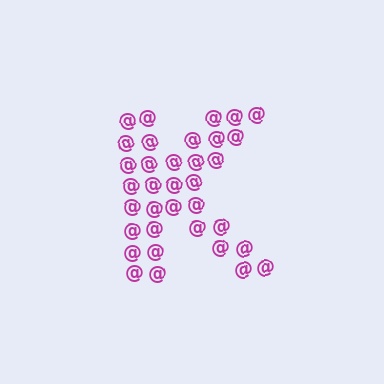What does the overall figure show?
The overall figure shows the letter K.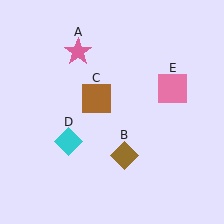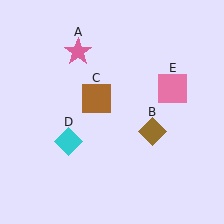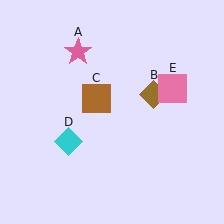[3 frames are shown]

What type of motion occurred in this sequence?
The brown diamond (object B) rotated counterclockwise around the center of the scene.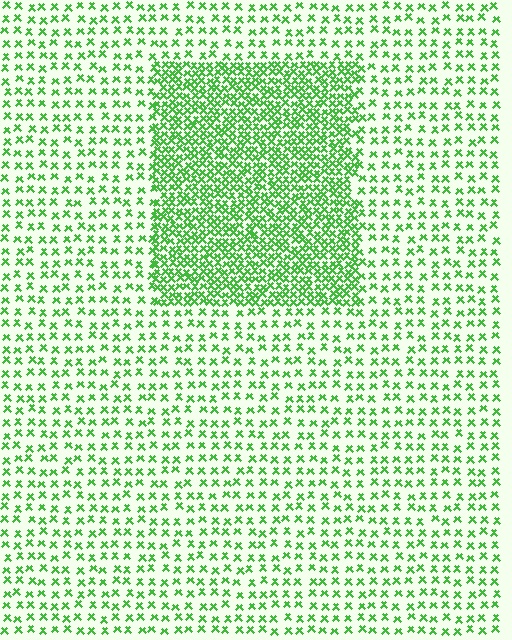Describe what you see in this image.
The image contains small green elements arranged at two different densities. A rectangle-shaped region is visible where the elements are more densely packed than the surrounding area.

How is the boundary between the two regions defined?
The boundary is defined by a change in element density (approximately 2.6x ratio). All elements are the same color, size, and shape.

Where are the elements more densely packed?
The elements are more densely packed inside the rectangle boundary.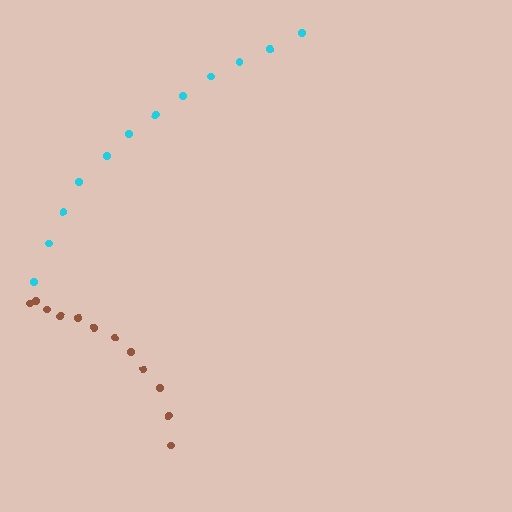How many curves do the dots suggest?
There are 2 distinct paths.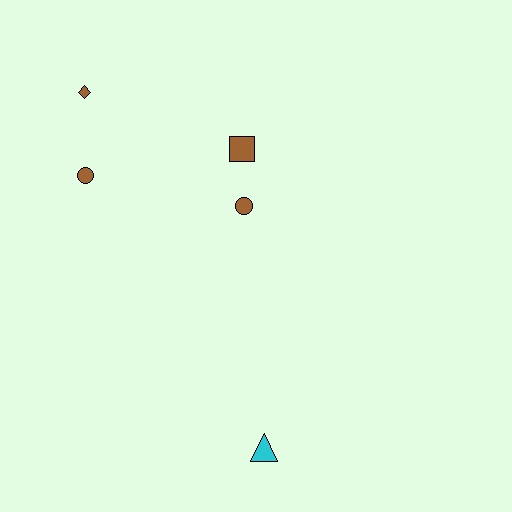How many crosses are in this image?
There are no crosses.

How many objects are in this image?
There are 5 objects.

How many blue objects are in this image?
There are no blue objects.